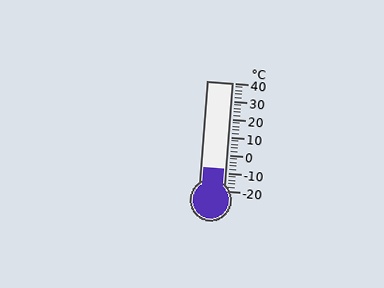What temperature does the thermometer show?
The thermometer shows approximately -8°C.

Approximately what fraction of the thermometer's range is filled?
The thermometer is filled to approximately 20% of its range.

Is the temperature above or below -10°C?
The temperature is above -10°C.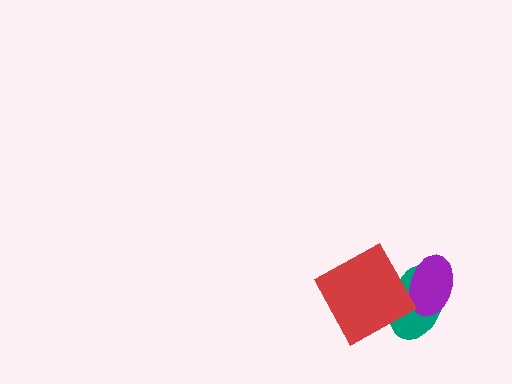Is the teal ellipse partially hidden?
Yes, it is partially covered by another shape.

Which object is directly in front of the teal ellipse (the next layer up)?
The purple ellipse is directly in front of the teal ellipse.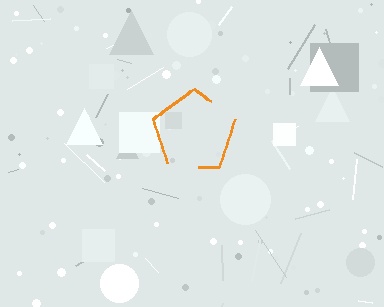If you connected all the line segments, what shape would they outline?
They would outline a pentagon.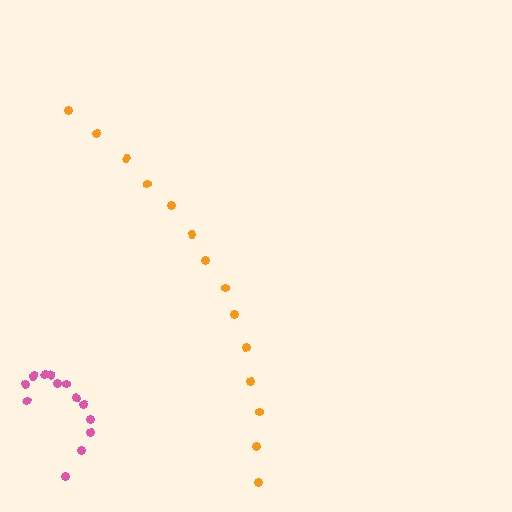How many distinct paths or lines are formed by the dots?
There are 2 distinct paths.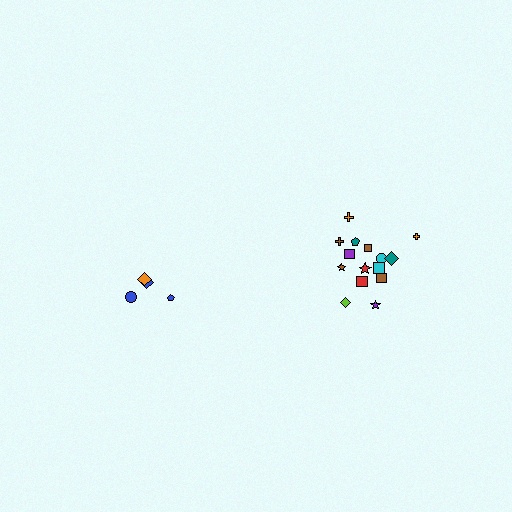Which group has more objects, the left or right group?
The right group.